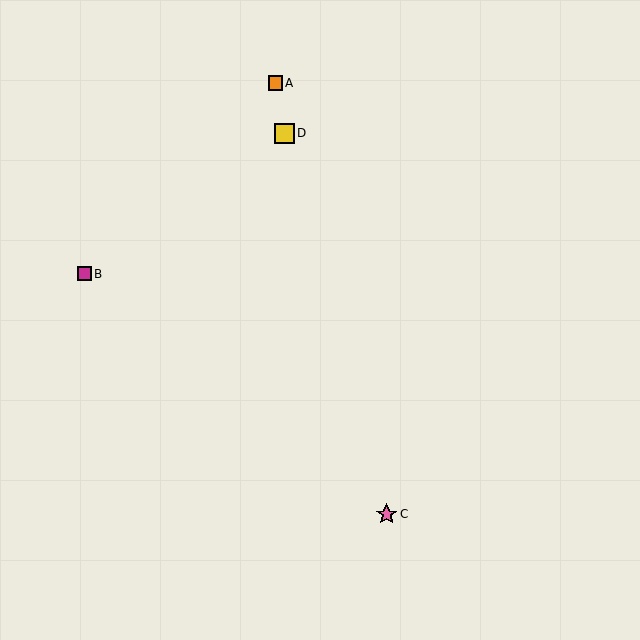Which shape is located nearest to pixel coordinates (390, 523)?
The pink star (labeled C) at (387, 514) is nearest to that location.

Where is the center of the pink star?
The center of the pink star is at (387, 514).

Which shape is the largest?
The pink star (labeled C) is the largest.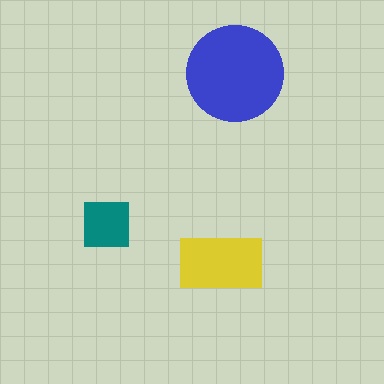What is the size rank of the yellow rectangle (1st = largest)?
2nd.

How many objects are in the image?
There are 3 objects in the image.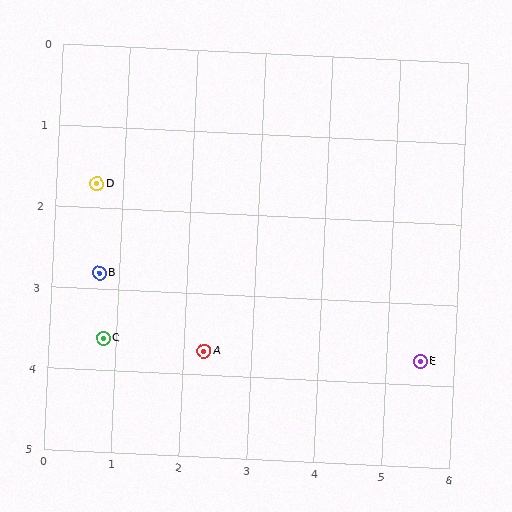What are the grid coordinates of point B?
Point B is at approximately (0.7, 2.8).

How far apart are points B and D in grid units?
Points B and D are about 1.1 grid units apart.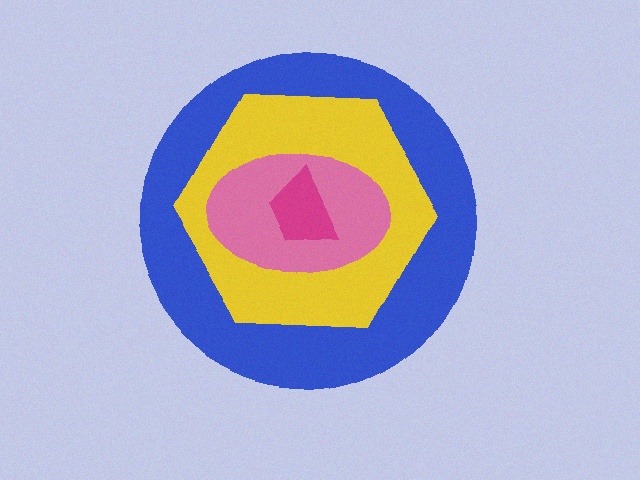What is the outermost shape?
The blue circle.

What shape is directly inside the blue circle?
The yellow hexagon.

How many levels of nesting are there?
4.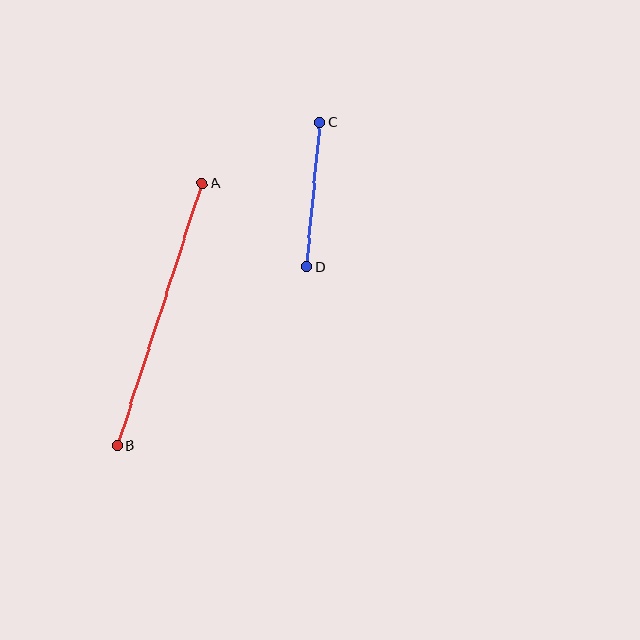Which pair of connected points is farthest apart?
Points A and B are farthest apart.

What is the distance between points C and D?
The distance is approximately 146 pixels.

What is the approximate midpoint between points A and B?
The midpoint is at approximately (160, 315) pixels.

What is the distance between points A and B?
The distance is approximately 275 pixels.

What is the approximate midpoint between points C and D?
The midpoint is at approximately (313, 195) pixels.